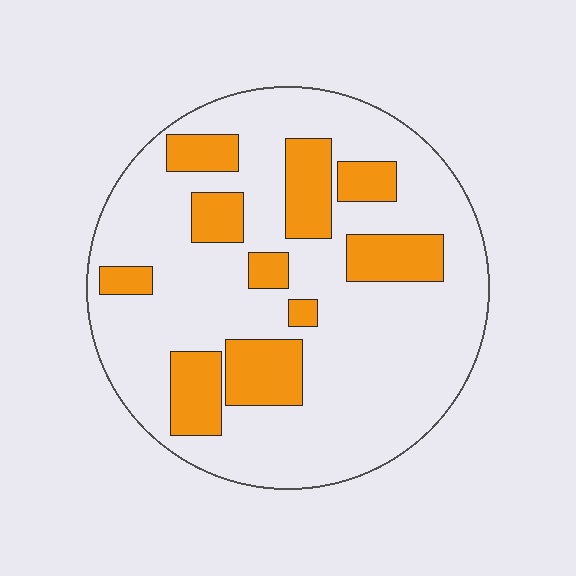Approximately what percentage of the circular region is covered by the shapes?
Approximately 25%.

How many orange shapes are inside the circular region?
10.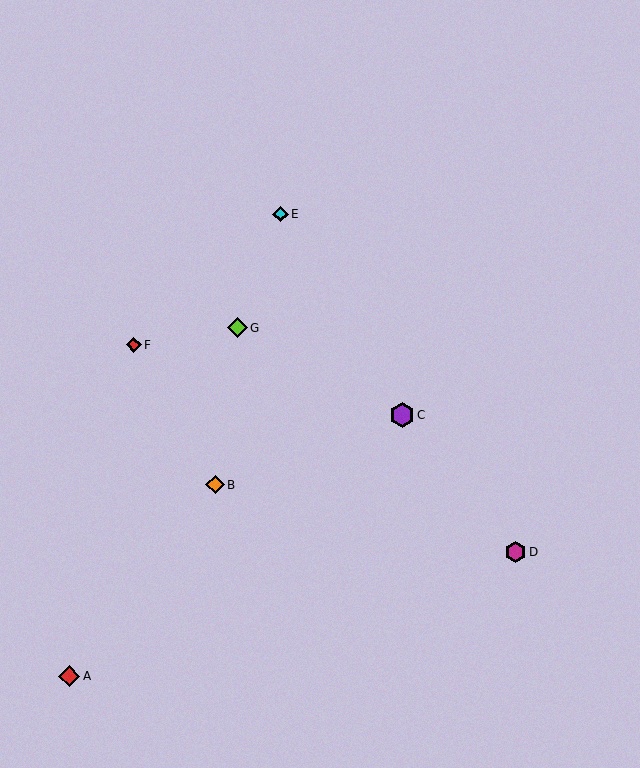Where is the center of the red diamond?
The center of the red diamond is at (134, 345).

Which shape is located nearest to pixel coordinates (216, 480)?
The orange diamond (labeled B) at (215, 485) is nearest to that location.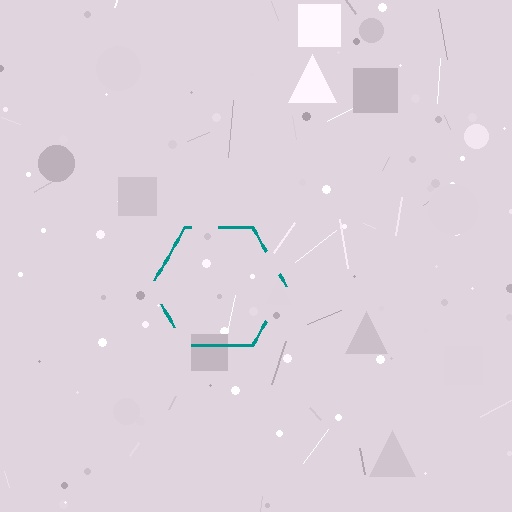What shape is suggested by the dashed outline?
The dashed outline suggests a hexagon.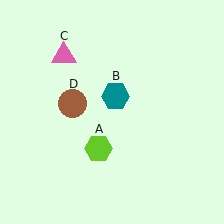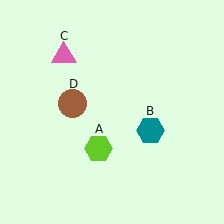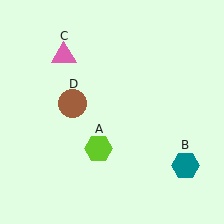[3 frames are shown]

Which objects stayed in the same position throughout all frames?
Lime hexagon (object A) and pink triangle (object C) and brown circle (object D) remained stationary.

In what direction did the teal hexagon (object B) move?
The teal hexagon (object B) moved down and to the right.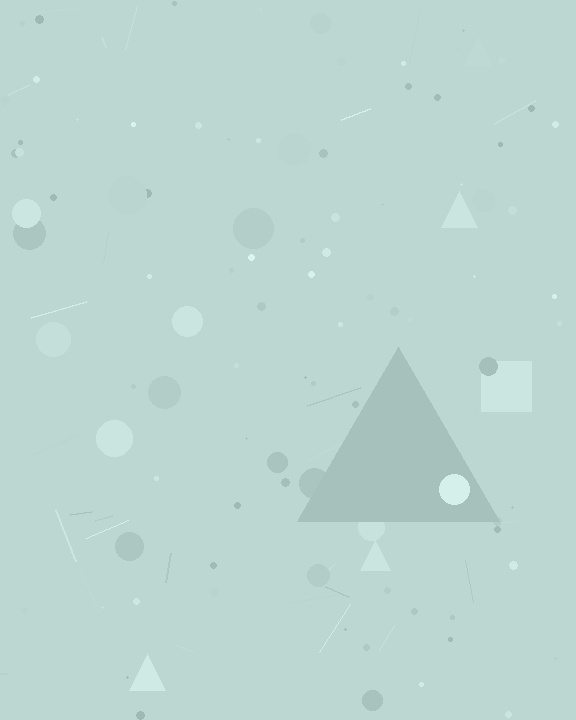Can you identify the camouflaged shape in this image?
The camouflaged shape is a triangle.